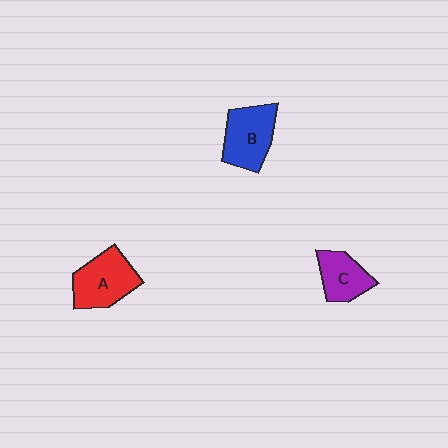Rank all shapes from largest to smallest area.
From largest to smallest: A (red), B (blue), C (purple).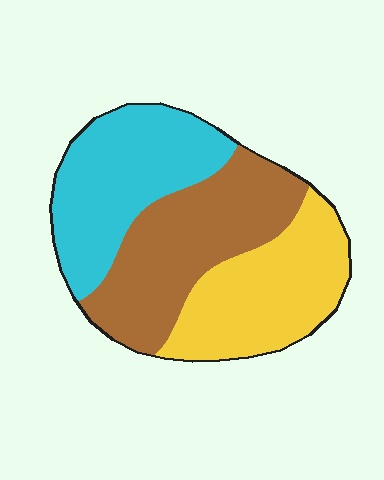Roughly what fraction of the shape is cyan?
Cyan covers 33% of the shape.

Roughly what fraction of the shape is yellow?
Yellow takes up about one third (1/3) of the shape.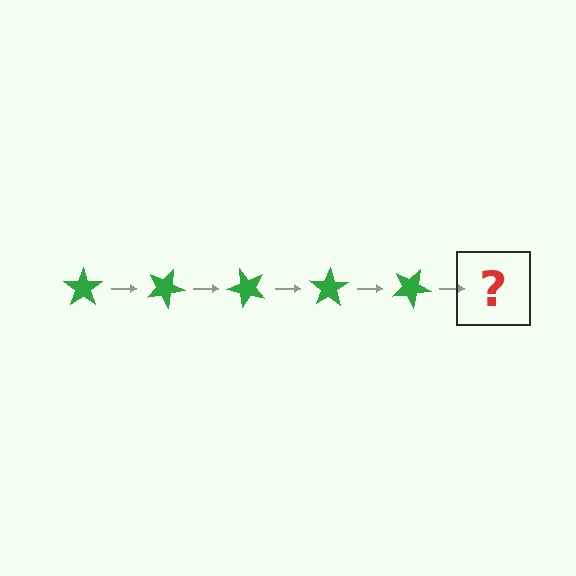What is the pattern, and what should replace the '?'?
The pattern is that the star rotates 25 degrees each step. The '?' should be a green star rotated 125 degrees.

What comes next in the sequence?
The next element should be a green star rotated 125 degrees.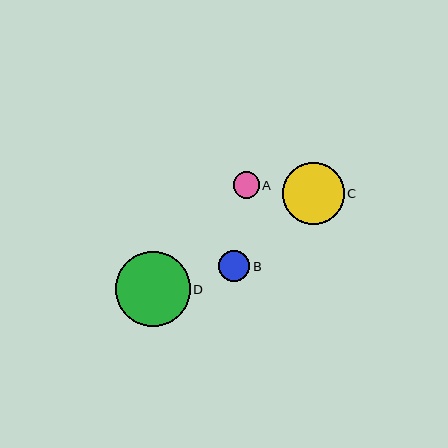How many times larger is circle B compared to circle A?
Circle B is approximately 1.2 times the size of circle A.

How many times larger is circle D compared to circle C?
Circle D is approximately 1.2 times the size of circle C.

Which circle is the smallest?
Circle A is the smallest with a size of approximately 26 pixels.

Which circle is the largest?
Circle D is the largest with a size of approximately 75 pixels.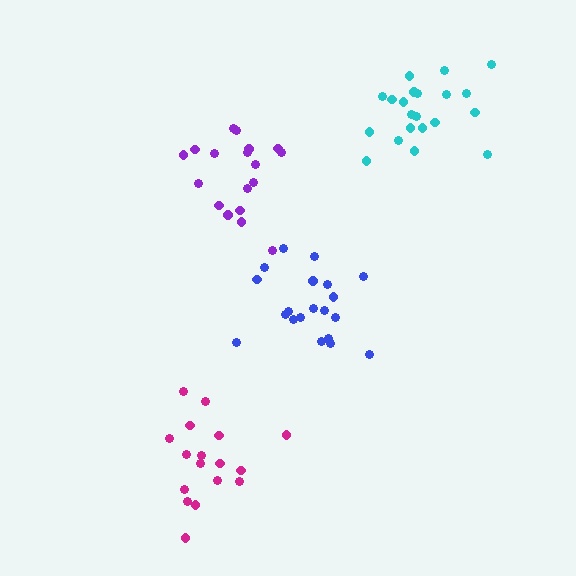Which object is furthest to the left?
The magenta cluster is leftmost.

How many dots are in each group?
Group 1: 20 dots, Group 2: 18 dots, Group 3: 17 dots, Group 4: 21 dots (76 total).